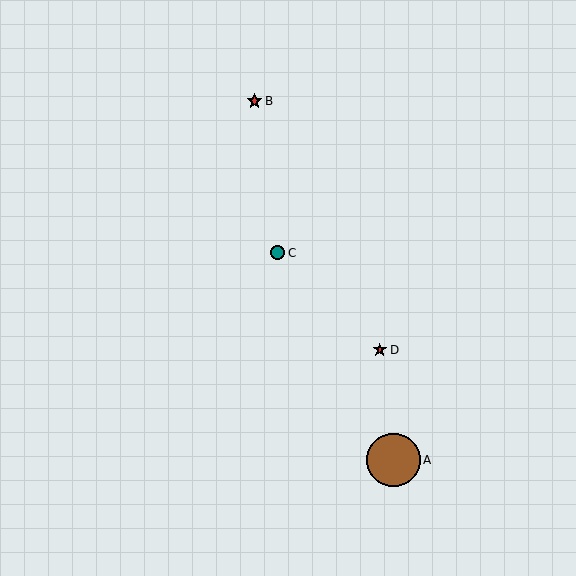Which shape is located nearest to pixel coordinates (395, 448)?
The brown circle (labeled A) at (393, 460) is nearest to that location.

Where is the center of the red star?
The center of the red star is at (380, 350).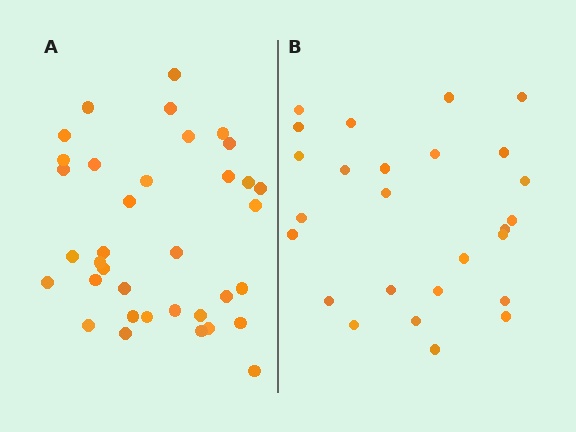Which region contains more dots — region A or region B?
Region A (the left region) has more dots.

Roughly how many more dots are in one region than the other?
Region A has roughly 10 or so more dots than region B.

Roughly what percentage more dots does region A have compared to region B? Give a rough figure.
About 40% more.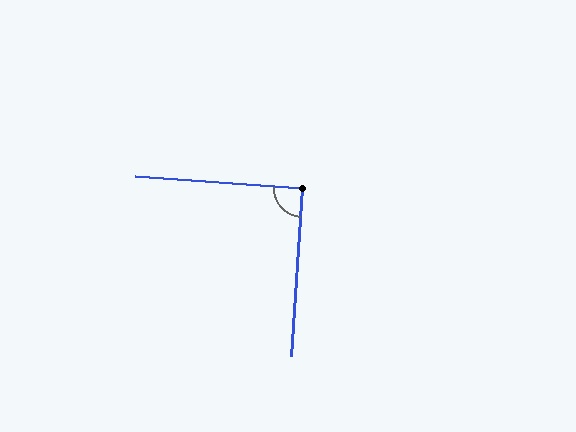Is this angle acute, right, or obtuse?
It is approximately a right angle.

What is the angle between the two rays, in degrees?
Approximately 90 degrees.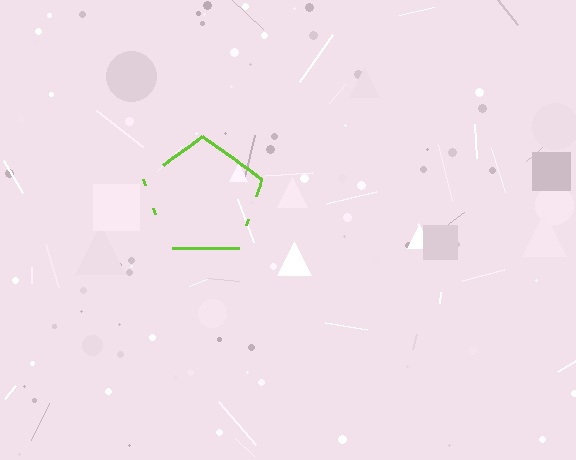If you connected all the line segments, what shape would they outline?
They would outline a pentagon.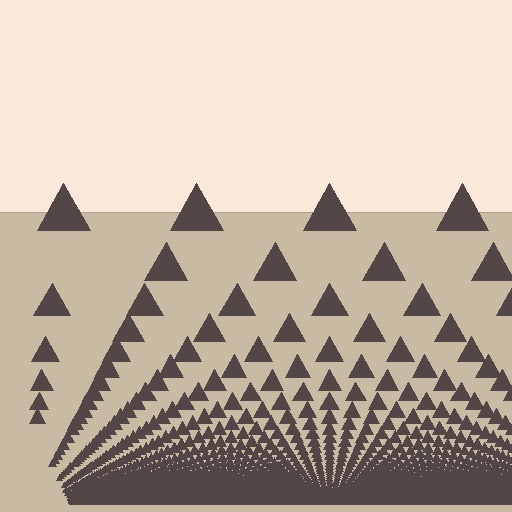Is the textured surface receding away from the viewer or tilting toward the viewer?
The surface appears to tilt toward the viewer. Texture elements get larger and sparser toward the top.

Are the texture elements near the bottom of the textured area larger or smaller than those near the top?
Smaller. The gradient is inverted — elements near the bottom are smaller and denser.